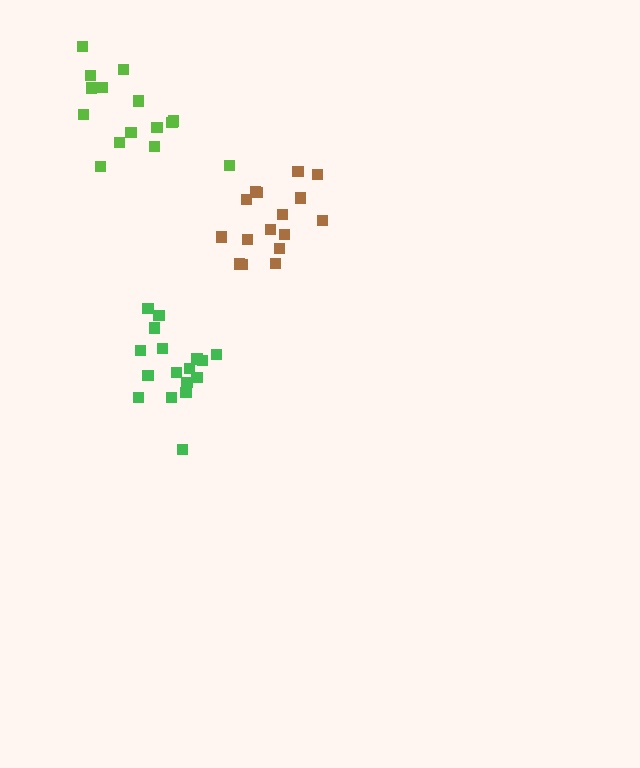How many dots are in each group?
Group 1: 17 dots, Group 2: 16 dots, Group 3: 15 dots (48 total).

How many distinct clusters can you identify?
There are 3 distinct clusters.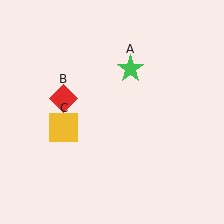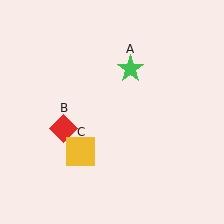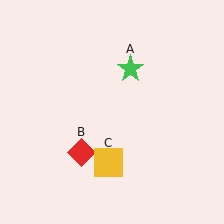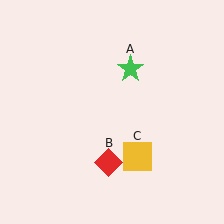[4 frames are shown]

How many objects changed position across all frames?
2 objects changed position: red diamond (object B), yellow square (object C).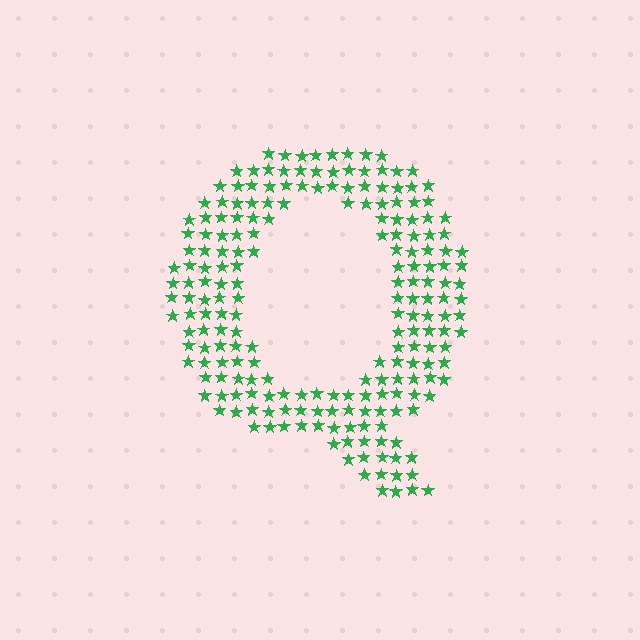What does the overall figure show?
The overall figure shows the letter Q.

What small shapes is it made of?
It is made of small stars.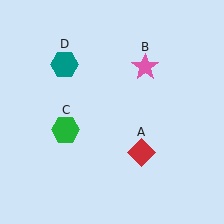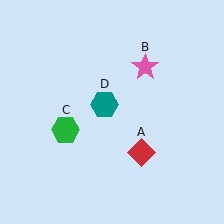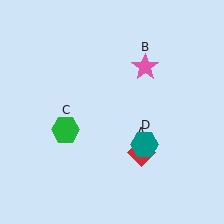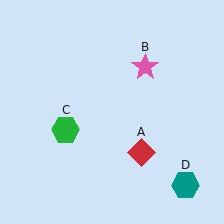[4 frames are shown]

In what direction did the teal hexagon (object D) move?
The teal hexagon (object D) moved down and to the right.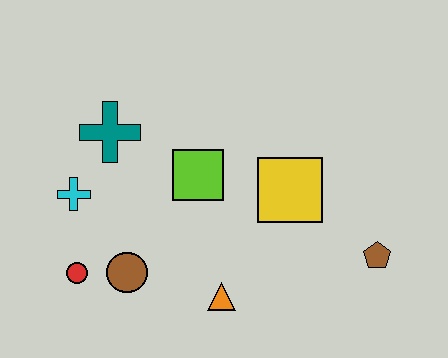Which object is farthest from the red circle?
The brown pentagon is farthest from the red circle.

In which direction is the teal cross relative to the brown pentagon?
The teal cross is to the left of the brown pentagon.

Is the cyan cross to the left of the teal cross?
Yes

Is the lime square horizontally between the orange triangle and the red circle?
Yes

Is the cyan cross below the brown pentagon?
No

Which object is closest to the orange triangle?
The brown circle is closest to the orange triangle.